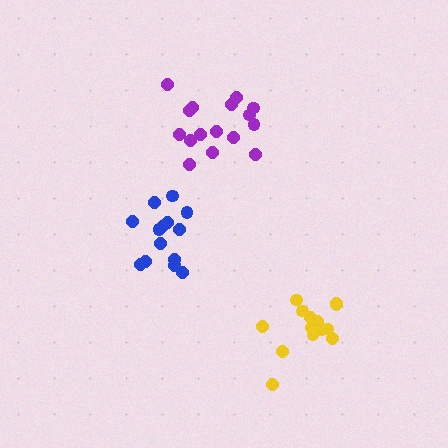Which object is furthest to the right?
The yellow cluster is rightmost.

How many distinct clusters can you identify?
There are 3 distinct clusters.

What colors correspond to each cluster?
The clusters are colored: blue, yellow, purple.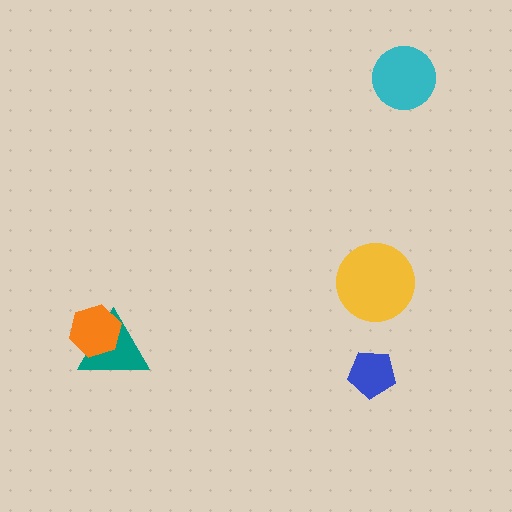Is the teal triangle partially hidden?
Yes, it is partially covered by another shape.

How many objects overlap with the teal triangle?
1 object overlaps with the teal triangle.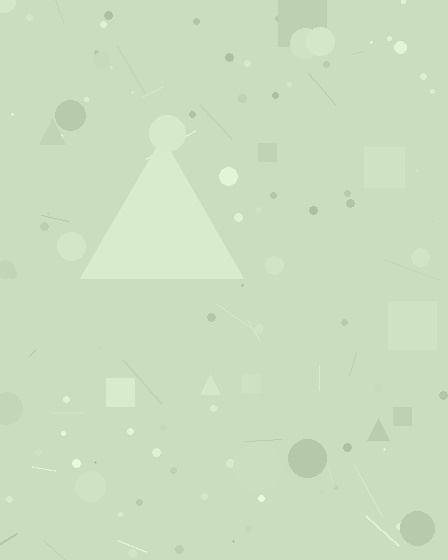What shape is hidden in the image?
A triangle is hidden in the image.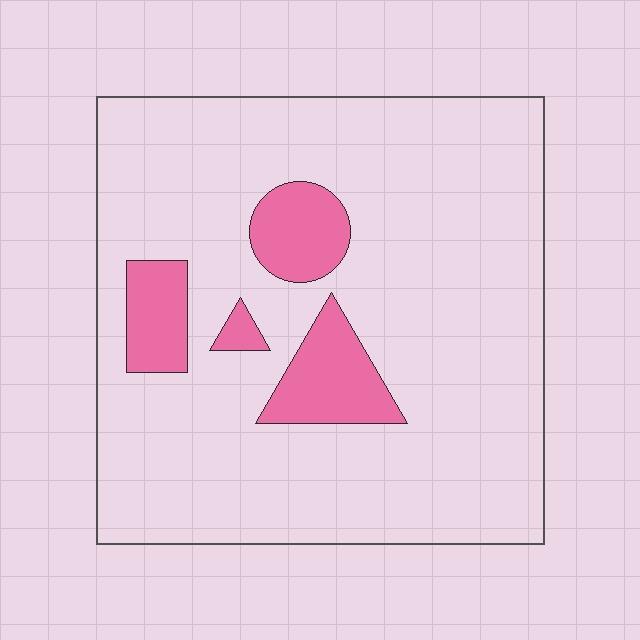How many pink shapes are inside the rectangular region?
4.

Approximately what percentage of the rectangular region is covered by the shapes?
Approximately 15%.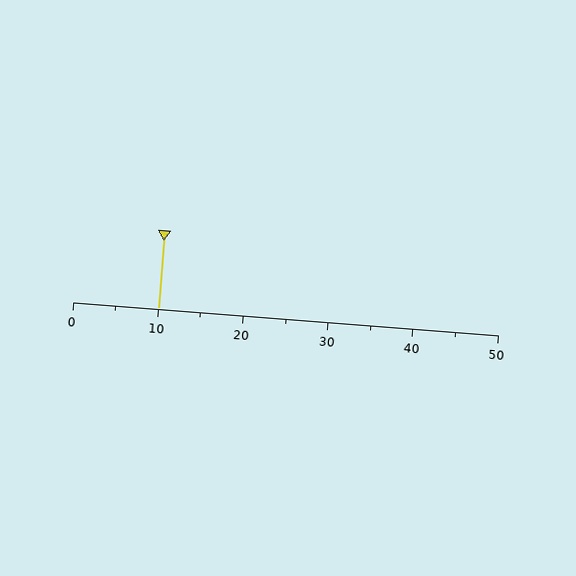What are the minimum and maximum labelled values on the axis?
The axis runs from 0 to 50.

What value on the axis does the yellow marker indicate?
The marker indicates approximately 10.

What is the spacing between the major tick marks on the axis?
The major ticks are spaced 10 apart.